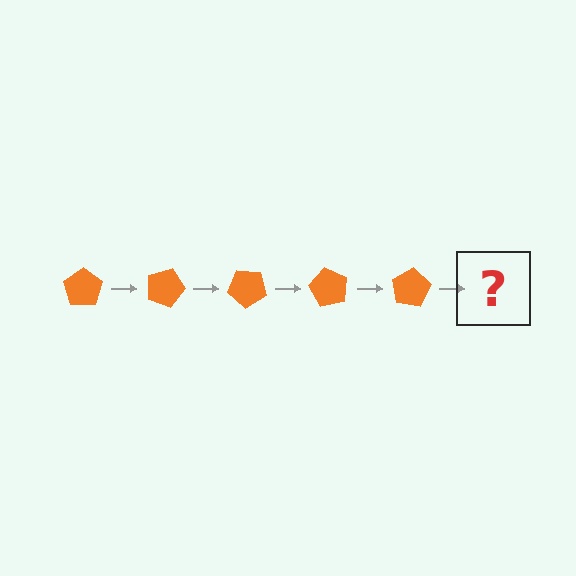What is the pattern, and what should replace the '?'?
The pattern is that the pentagon rotates 20 degrees each step. The '?' should be an orange pentagon rotated 100 degrees.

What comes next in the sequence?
The next element should be an orange pentagon rotated 100 degrees.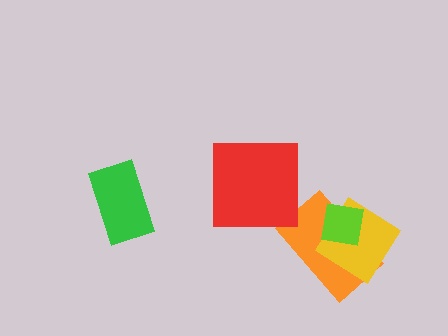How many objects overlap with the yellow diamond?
2 objects overlap with the yellow diamond.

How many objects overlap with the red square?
0 objects overlap with the red square.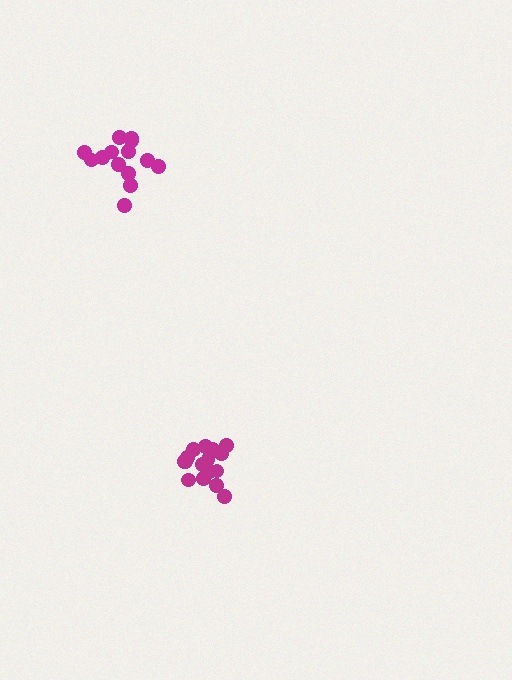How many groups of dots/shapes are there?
There are 2 groups.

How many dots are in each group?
Group 1: 16 dots, Group 2: 14 dots (30 total).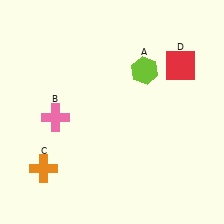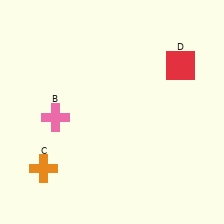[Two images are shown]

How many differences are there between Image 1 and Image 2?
There is 1 difference between the two images.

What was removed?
The lime hexagon (A) was removed in Image 2.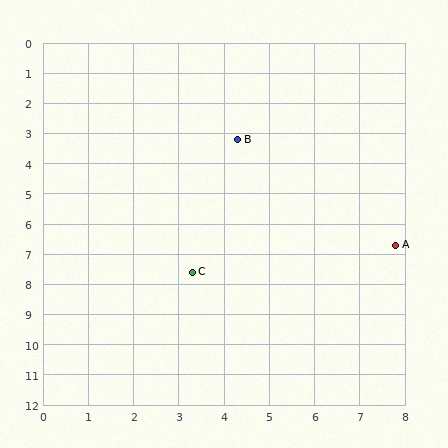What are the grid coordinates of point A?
Point A is at approximately (7.8, 6.7).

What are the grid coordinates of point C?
Point C is at approximately (3.3, 7.6).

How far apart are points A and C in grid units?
Points A and C are about 4.6 grid units apart.